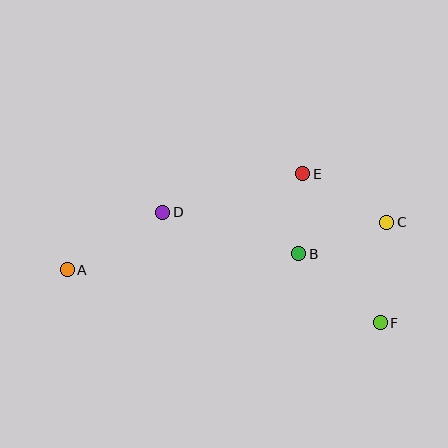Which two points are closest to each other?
Points B and E are closest to each other.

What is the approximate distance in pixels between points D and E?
The distance between D and E is approximately 145 pixels.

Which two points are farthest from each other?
Points A and C are farthest from each other.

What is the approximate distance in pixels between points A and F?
The distance between A and F is approximately 318 pixels.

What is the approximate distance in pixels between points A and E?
The distance between A and E is approximately 254 pixels.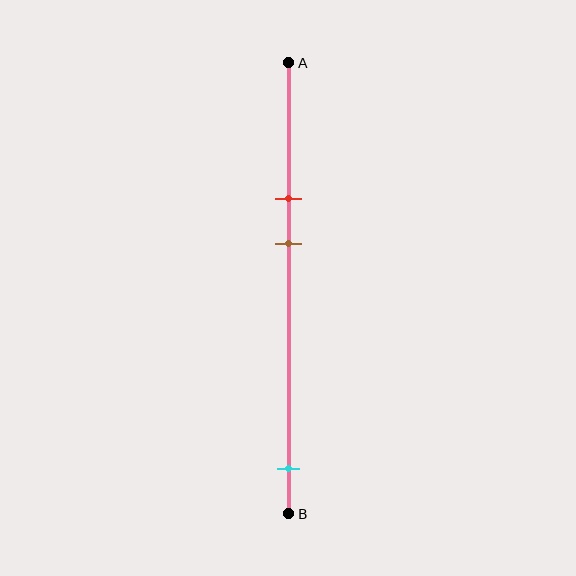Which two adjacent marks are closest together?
The red and brown marks are the closest adjacent pair.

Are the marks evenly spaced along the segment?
No, the marks are not evenly spaced.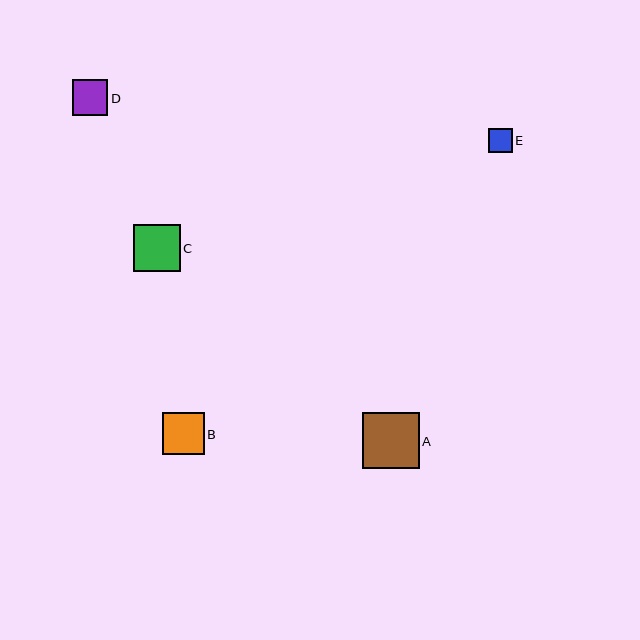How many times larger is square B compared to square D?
Square B is approximately 1.2 times the size of square D.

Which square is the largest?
Square A is the largest with a size of approximately 56 pixels.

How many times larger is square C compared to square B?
Square C is approximately 1.1 times the size of square B.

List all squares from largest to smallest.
From largest to smallest: A, C, B, D, E.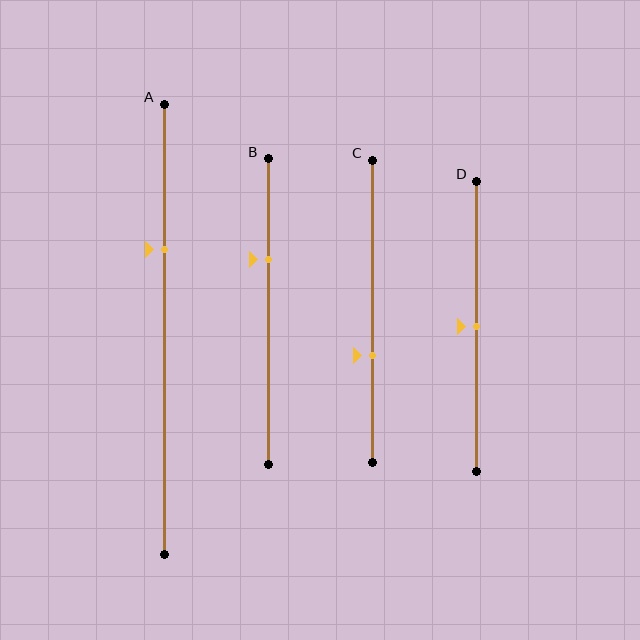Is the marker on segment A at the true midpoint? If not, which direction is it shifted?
No, the marker on segment A is shifted upward by about 18% of the segment length.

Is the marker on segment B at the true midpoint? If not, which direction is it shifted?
No, the marker on segment B is shifted upward by about 17% of the segment length.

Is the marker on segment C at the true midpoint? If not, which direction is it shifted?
No, the marker on segment C is shifted downward by about 15% of the segment length.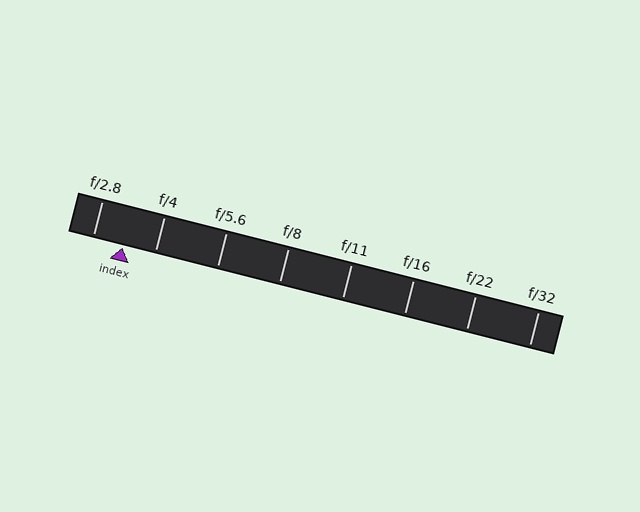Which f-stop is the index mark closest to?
The index mark is closest to f/2.8.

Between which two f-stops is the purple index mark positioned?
The index mark is between f/2.8 and f/4.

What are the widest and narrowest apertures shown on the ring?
The widest aperture shown is f/2.8 and the narrowest is f/32.